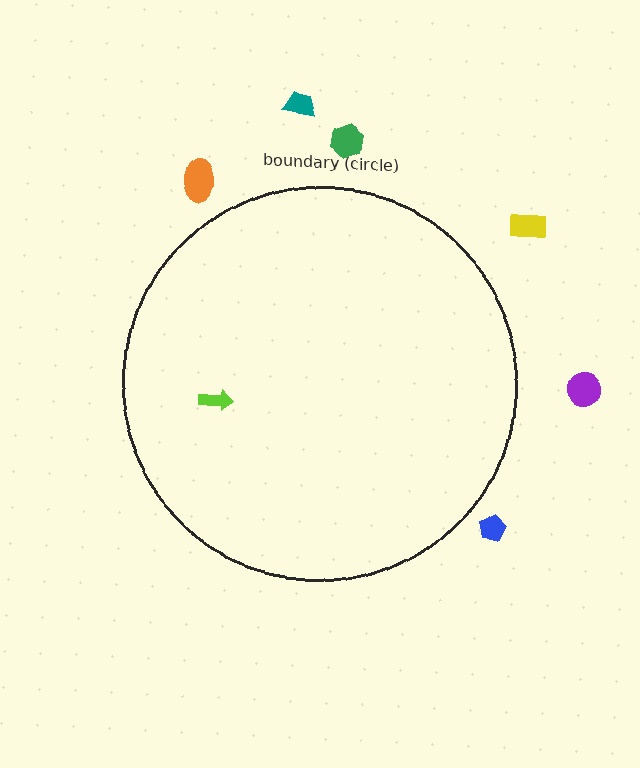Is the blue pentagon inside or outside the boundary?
Outside.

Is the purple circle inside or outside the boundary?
Outside.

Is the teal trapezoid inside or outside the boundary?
Outside.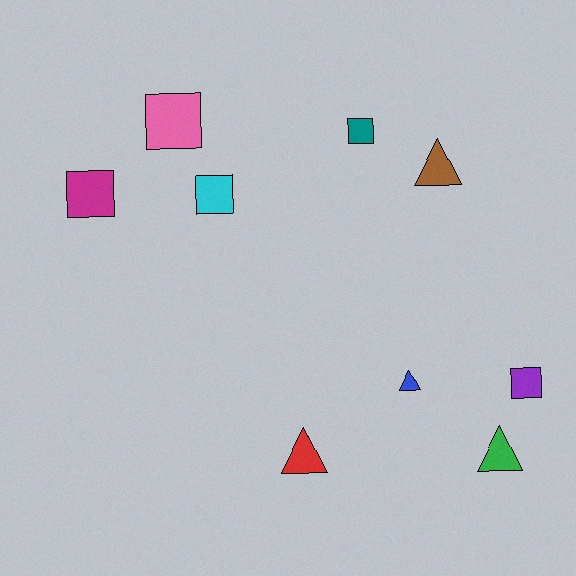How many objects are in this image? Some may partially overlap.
There are 9 objects.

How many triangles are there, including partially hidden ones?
There are 4 triangles.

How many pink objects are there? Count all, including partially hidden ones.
There is 1 pink object.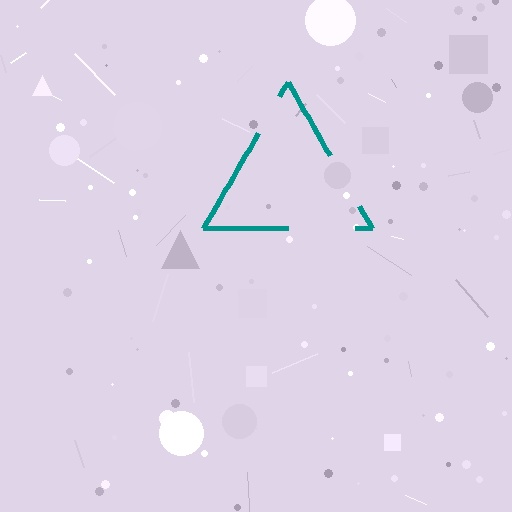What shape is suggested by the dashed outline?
The dashed outline suggests a triangle.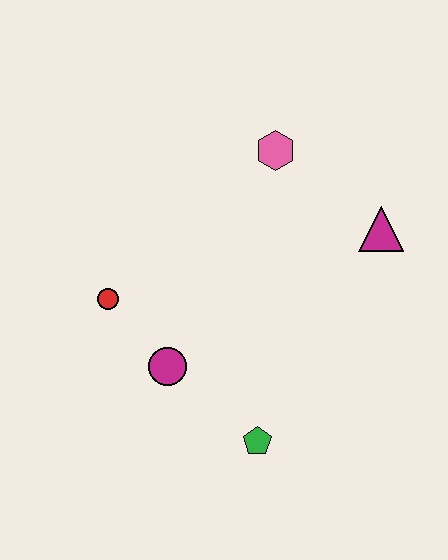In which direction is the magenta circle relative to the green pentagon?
The magenta circle is to the left of the green pentagon.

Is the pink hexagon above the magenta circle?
Yes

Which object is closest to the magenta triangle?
The pink hexagon is closest to the magenta triangle.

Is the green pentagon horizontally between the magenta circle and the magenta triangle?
Yes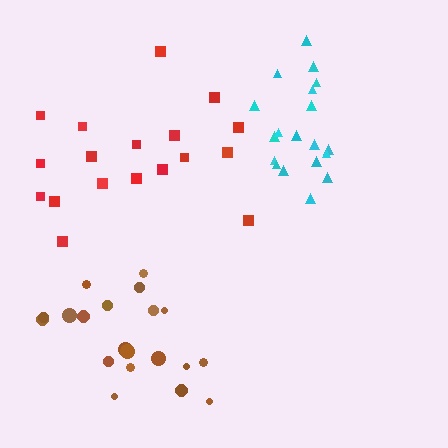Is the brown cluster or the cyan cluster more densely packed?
Cyan.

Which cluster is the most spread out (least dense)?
Red.